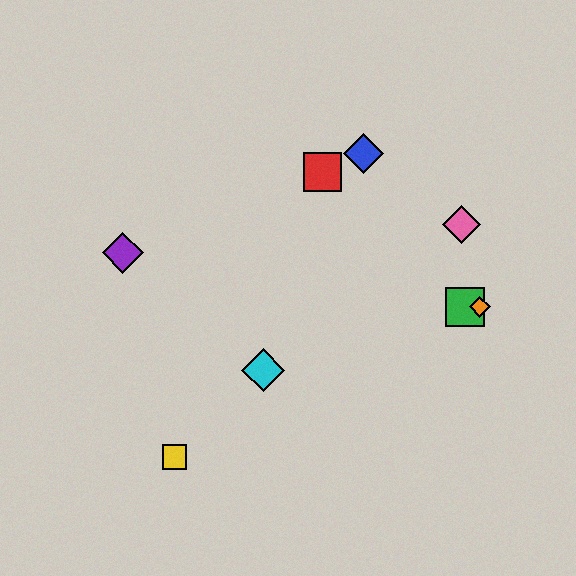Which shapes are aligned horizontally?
The green square, the orange diamond are aligned horizontally.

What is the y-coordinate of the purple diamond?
The purple diamond is at y≈253.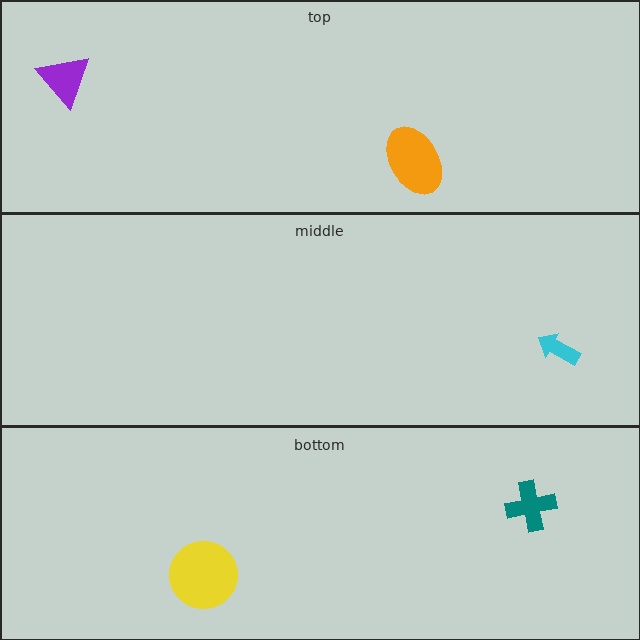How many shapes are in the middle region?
1.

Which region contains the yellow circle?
The bottom region.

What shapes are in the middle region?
The cyan arrow.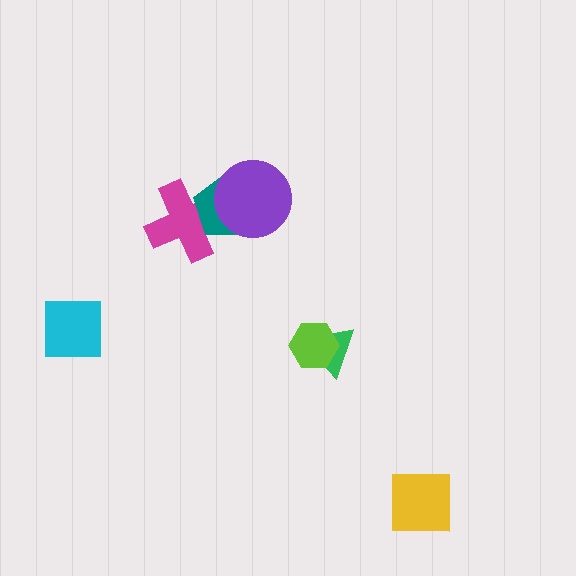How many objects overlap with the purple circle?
2 objects overlap with the purple circle.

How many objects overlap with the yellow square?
0 objects overlap with the yellow square.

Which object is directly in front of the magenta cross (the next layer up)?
The teal pentagon is directly in front of the magenta cross.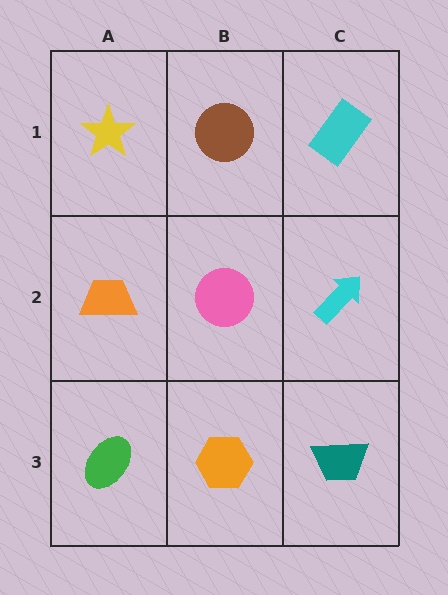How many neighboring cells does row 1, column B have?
3.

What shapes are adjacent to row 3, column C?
A cyan arrow (row 2, column C), an orange hexagon (row 3, column B).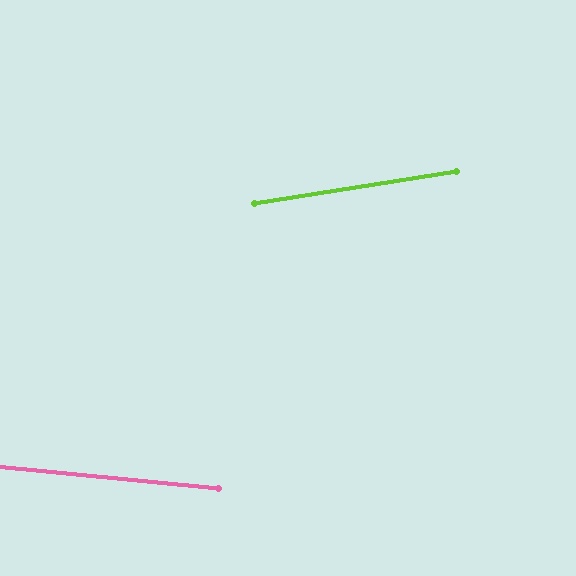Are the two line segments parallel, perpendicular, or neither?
Neither parallel nor perpendicular — they differ by about 14°.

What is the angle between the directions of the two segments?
Approximately 14 degrees.